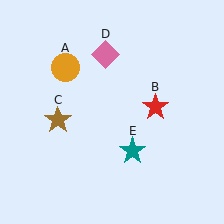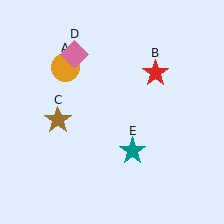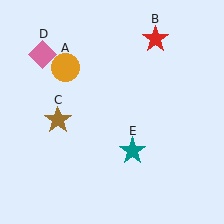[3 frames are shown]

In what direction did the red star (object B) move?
The red star (object B) moved up.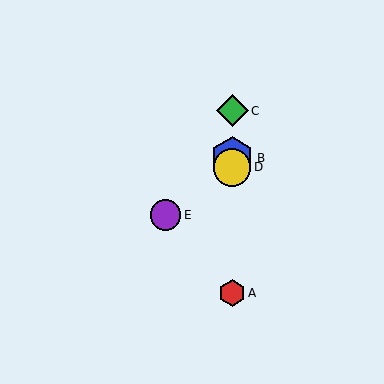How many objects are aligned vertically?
4 objects (A, B, C, D) are aligned vertically.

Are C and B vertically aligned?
Yes, both are at x≈232.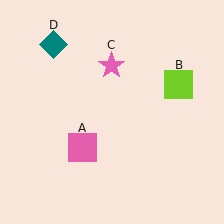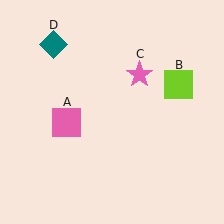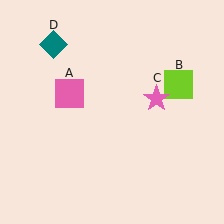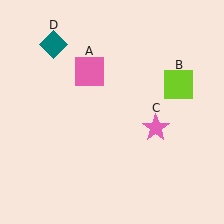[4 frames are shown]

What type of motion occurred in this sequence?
The pink square (object A), pink star (object C) rotated clockwise around the center of the scene.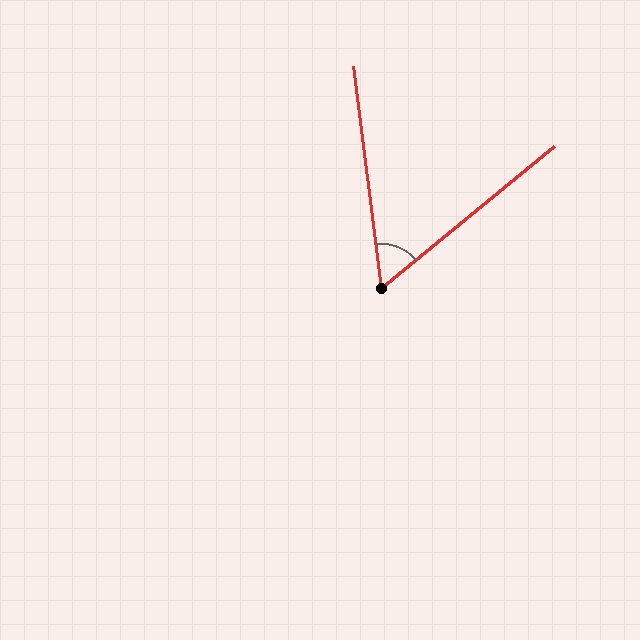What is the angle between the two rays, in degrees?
Approximately 58 degrees.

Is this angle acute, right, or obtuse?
It is acute.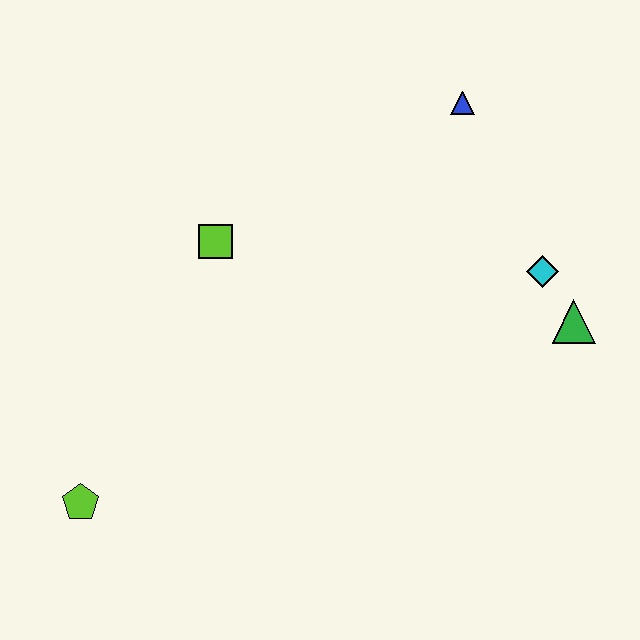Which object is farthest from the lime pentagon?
The blue triangle is farthest from the lime pentagon.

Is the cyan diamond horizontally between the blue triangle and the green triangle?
Yes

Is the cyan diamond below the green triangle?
No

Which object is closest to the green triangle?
The cyan diamond is closest to the green triangle.